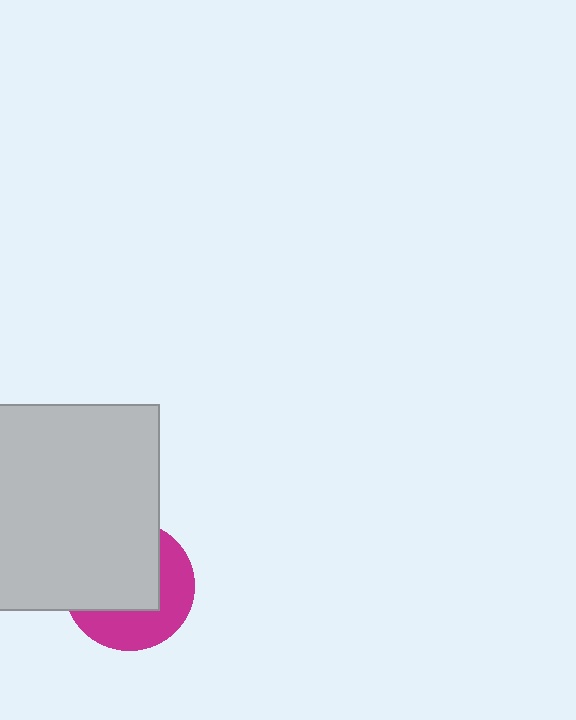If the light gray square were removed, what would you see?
You would see the complete magenta circle.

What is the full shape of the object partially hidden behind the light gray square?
The partially hidden object is a magenta circle.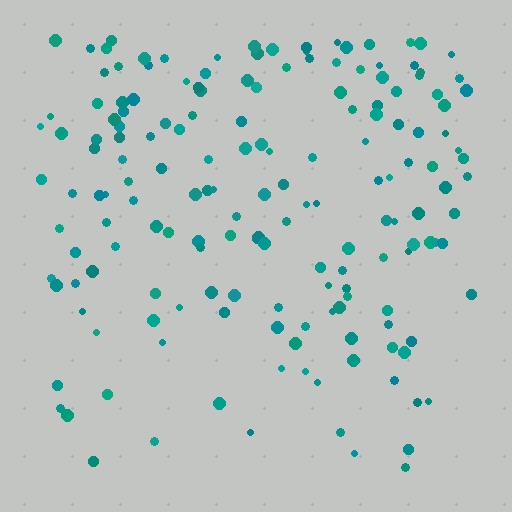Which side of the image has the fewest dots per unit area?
The bottom.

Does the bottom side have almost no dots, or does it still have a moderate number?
Still a moderate number, just noticeably fewer than the top.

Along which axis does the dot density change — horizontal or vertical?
Vertical.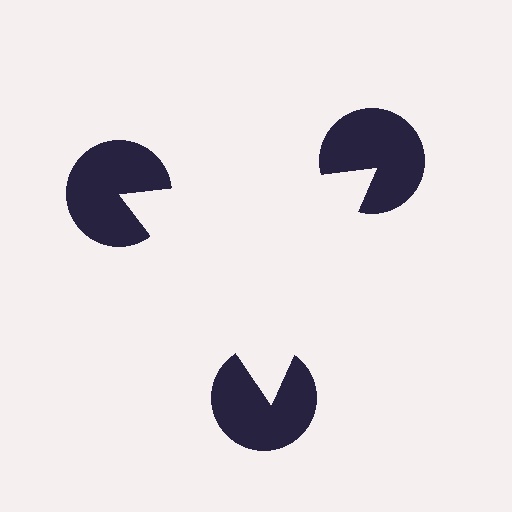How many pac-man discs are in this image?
There are 3 — one at each vertex of the illusory triangle.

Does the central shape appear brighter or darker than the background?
It typically appears slightly brighter than the background, even though no actual brightness change is drawn.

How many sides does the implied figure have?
3 sides.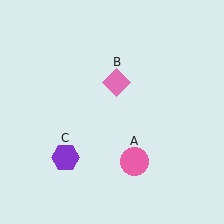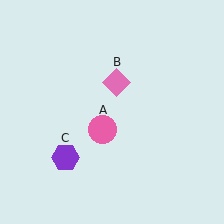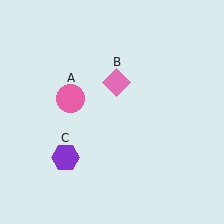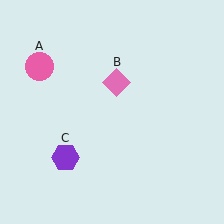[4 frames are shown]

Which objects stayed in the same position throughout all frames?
Pink diamond (object B) and purple hexagon (object C) remained stationary.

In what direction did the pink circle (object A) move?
The pink circle (object A) moved up and to the left.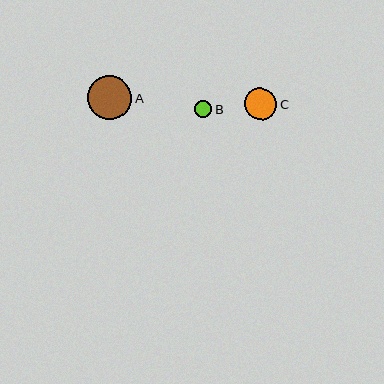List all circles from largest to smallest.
From largest to smallest: A, C, B.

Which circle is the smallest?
Circle B is the smallest with a size of approximately 17 pixels.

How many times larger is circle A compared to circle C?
Circle A is approximately 1.4 times the size of circle C.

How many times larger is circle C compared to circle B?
Circle C is approximately 1.9 times the size of circle B.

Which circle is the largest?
Circle A is the largest with a size of approximately 44 pixels.